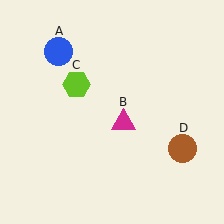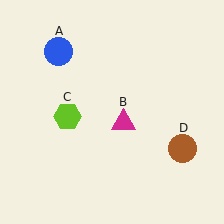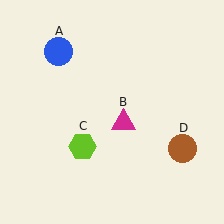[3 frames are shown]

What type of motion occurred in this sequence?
The lime hexagon (object C) rotated counterclockwise around the center of the scene.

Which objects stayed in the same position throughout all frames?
Blue circle (object A) and magenta triangle (object B) and brown circle (object D) remained stationary.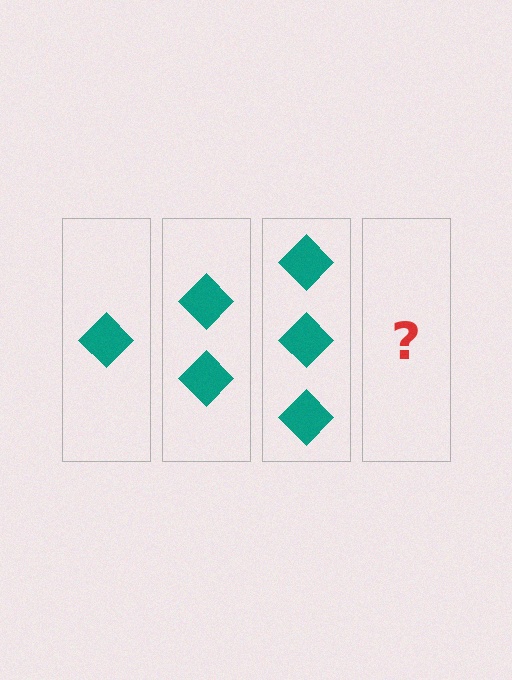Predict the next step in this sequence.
The next step is 4 diamonds.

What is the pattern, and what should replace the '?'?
The pattern is that each step adds one more diamond. The '?' should be 4 diamonds.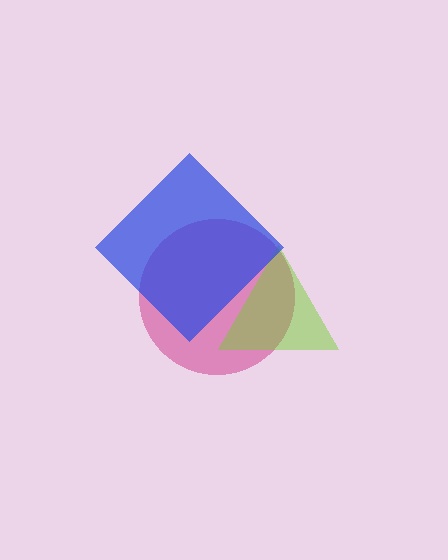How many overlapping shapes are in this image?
There are 3 overlapping shapes in the image.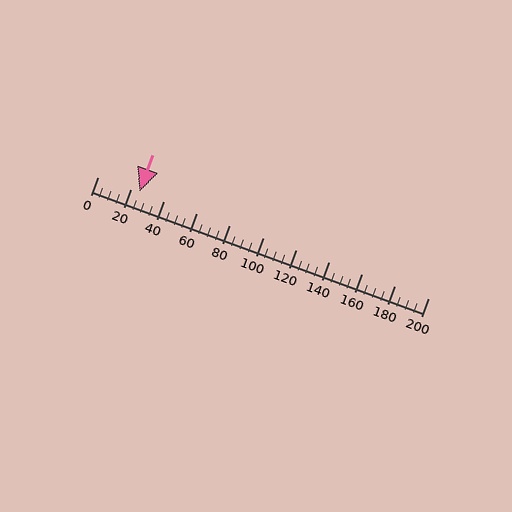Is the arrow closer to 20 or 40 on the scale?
The arrow is closer to 20.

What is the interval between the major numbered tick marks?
The major tick marks are spaced 20 units apart.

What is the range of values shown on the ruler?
The ruler shows values from 0 to 200.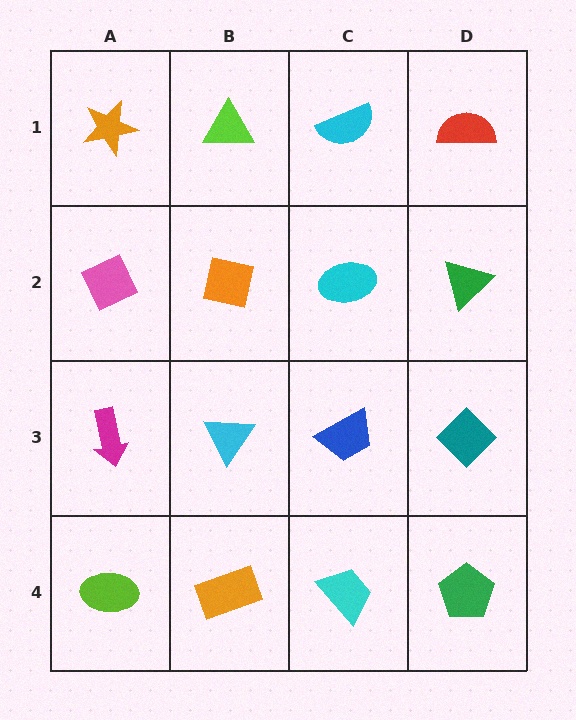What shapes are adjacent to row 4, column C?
A blue trapezoid (row 3, column C), an orange rectangle (row 4, column B), a green pentagon (row 4, column D).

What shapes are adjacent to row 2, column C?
A cyan semicircle (row 1, column C), a blue trapezoid (row 3, column C), an orange square (row 2, column B), a green triangle (row 2, column D).